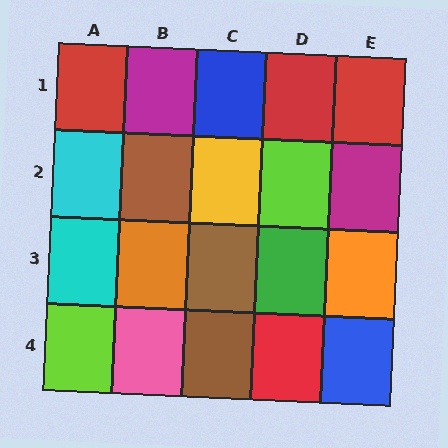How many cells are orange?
2 cells are orange.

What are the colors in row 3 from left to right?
Cyan, orange, brown, green, orange.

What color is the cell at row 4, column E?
Blue.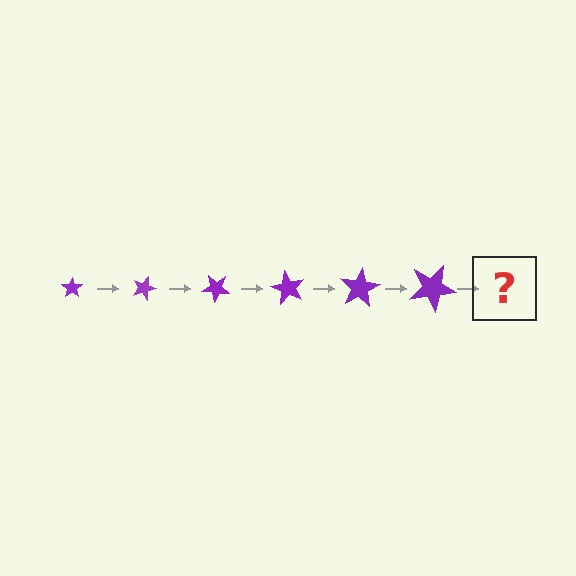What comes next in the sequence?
The next element should be a star, larger than the previous one and rotated 120 degrees from the start.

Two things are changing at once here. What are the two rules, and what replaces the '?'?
The two rules are that the star grows larger each step and it rotates 20 degrees each step. The '?' should be a star, larger than the previous one and rotated 120 degrees from the start.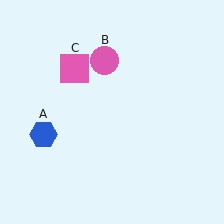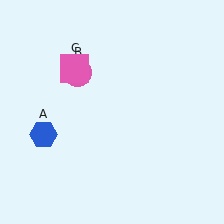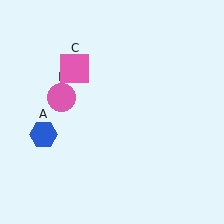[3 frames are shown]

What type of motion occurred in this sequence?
The pink circle (object B) rotated counterclockwise around the center of the scene.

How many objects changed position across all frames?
1 object changed position: pink circle (object B).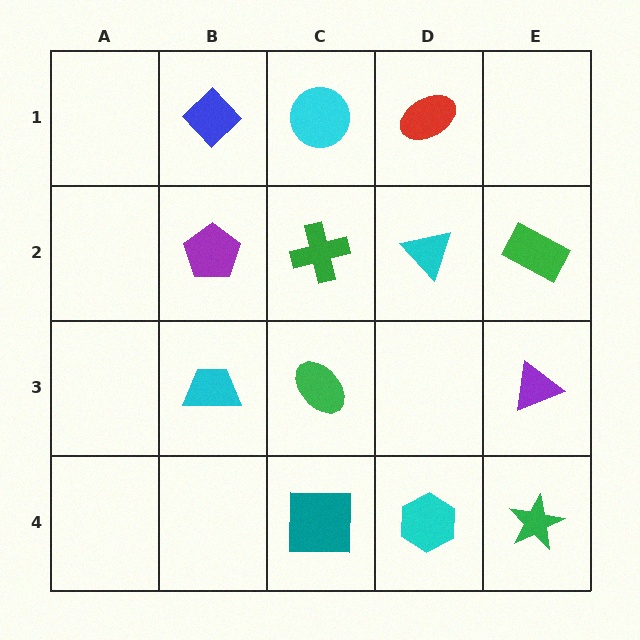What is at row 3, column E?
A purple triangle.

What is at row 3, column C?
A green ellipse.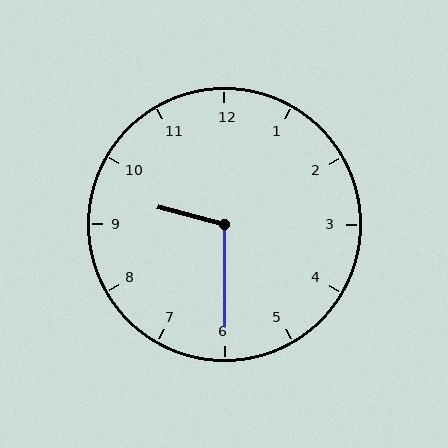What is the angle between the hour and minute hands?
Approximately 105 degrees.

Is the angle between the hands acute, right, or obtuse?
It is obtuse.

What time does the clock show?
9:30.